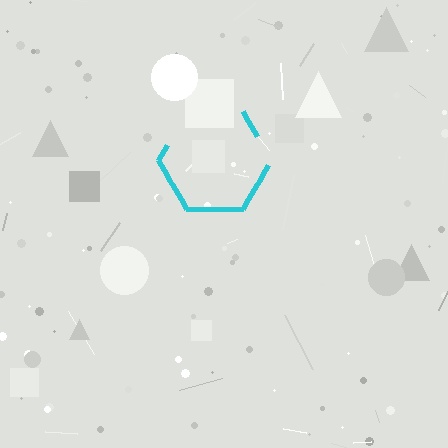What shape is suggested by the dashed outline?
The dashed outline suggests a hexagon.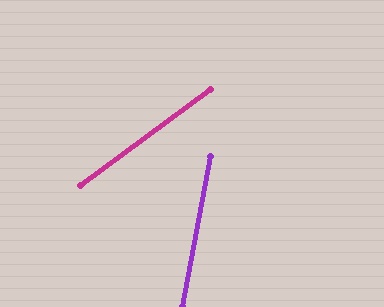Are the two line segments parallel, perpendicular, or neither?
Neither parallel nor perpendicular — they differ by about 43°.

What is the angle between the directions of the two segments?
Approximately 43 degrees.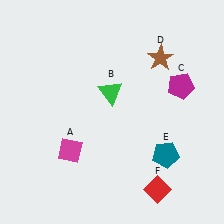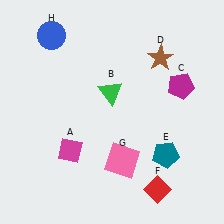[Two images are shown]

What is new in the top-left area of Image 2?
A blue circle (H) was added in the top-left area of Image 2.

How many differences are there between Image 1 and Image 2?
There are 2 differences between the two images.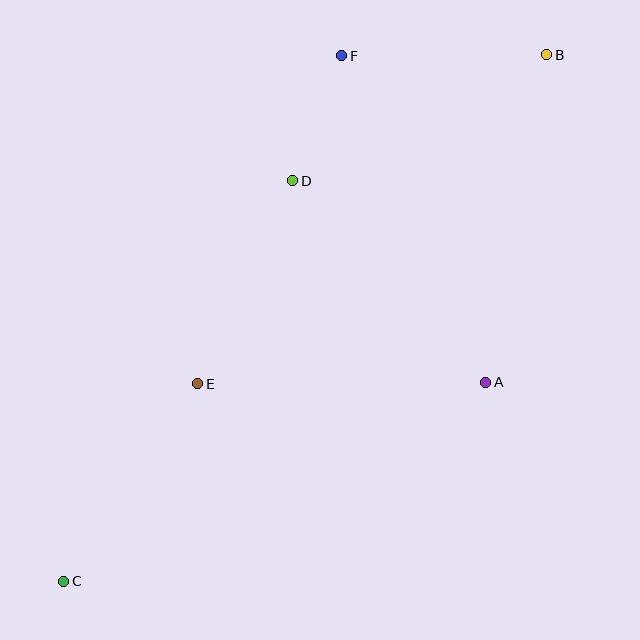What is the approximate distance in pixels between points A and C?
The distance between A and C is approximately 467 pixels.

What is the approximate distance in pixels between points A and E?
The distance between A and E is approximately 288 pixels.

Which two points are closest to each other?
Points D and F are closest to each other.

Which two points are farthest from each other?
Points B and C are farthest from each other.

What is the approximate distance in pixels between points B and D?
The distance between B and D is approximately 283 pixels.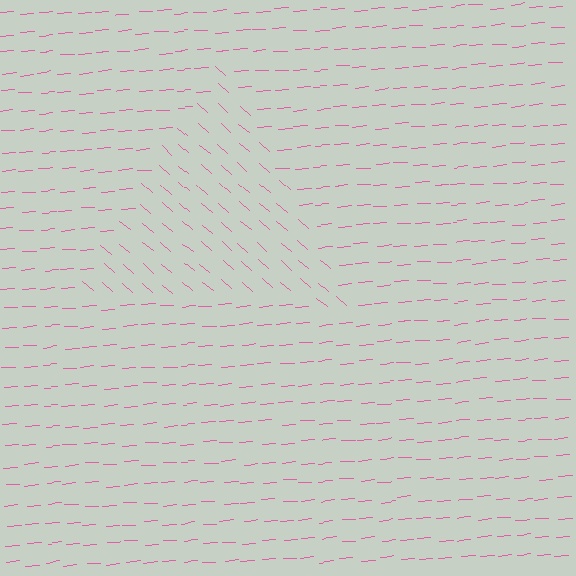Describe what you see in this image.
The image is filled with small pink line segments. A triangle region in the image has lines oriented differently from the surrounding lines, creating a visible texture boundary.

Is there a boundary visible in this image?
Yes, there is a texture boundary formed by a change in line orientation.